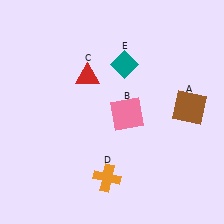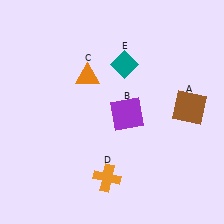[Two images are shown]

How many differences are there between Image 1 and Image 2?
There are 2 differences between the two images.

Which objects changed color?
B changed from pink to purple. C changed from red to orange.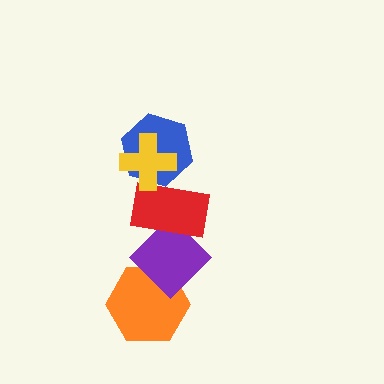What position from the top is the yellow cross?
The yellow cross is 1st from the top.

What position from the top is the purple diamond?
The purple diamond is 4th from the top.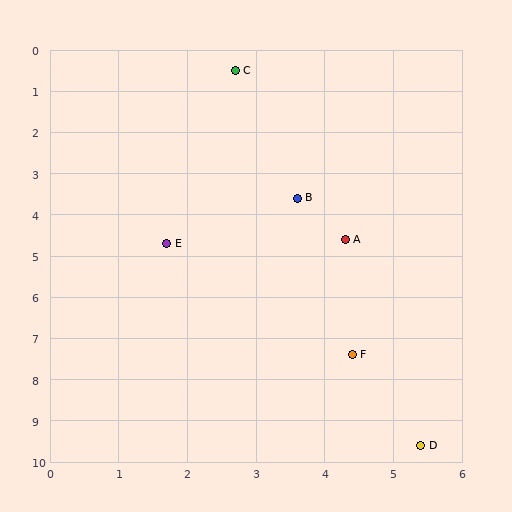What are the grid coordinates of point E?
Point E is at approximately (1.7, 4.7).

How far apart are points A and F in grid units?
Points A and F are about 2.8 grid units apart.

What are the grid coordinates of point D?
Point D is at approximately (5.4, 9.6).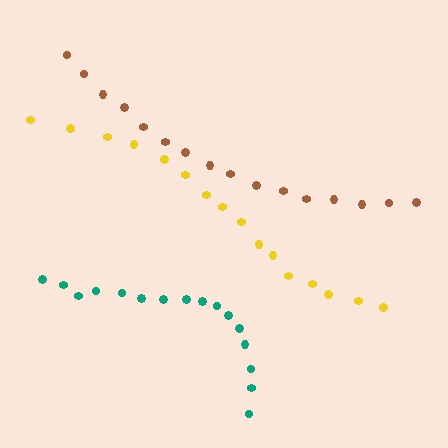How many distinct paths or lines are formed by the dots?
There are 3 distinct paths.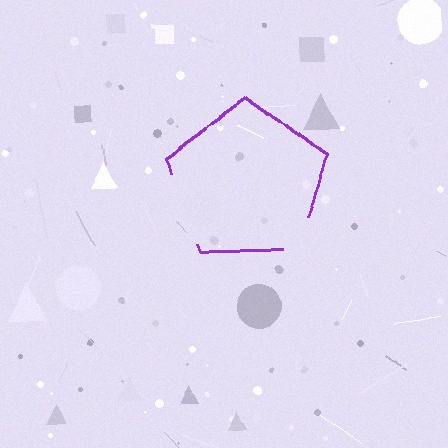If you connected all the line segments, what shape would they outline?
They would outline a pentagon.